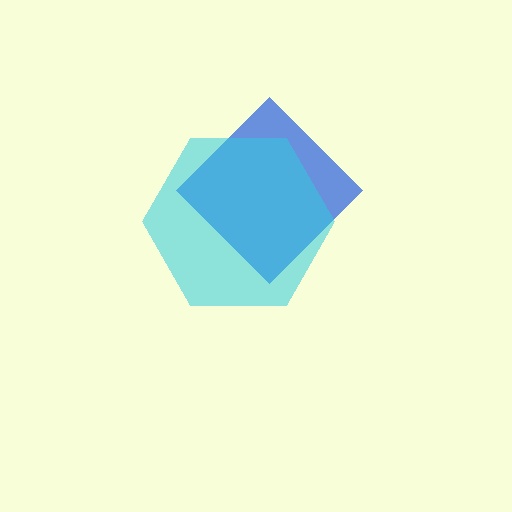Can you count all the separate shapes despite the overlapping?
Yes, there are 2 separate shapes.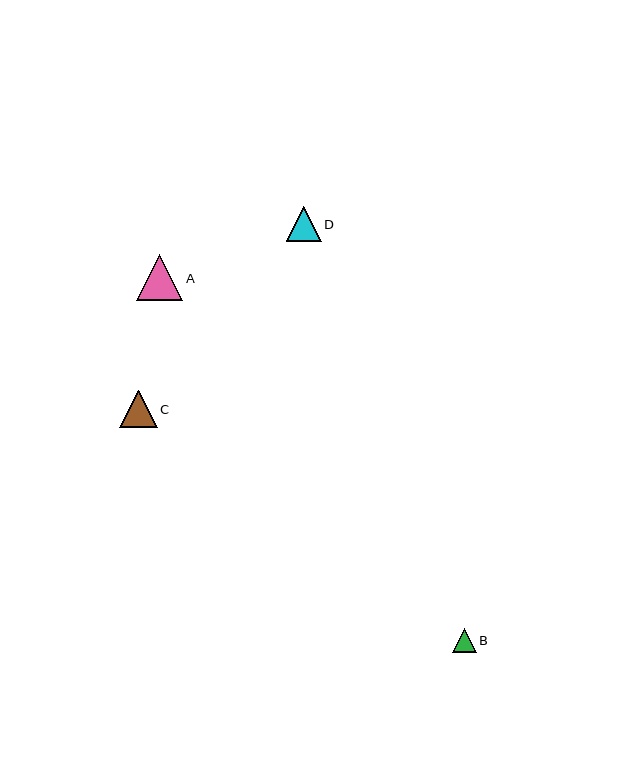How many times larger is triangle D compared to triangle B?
Triangle D is approximately 1.5 times the size of triangle B.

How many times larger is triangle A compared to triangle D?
Triangle A is approximately 1.3 times the size of triangle D.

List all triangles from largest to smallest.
From largest to smallest: A, C, D, B.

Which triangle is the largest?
Triangle A is the largest with a size of approximately 46 pixels.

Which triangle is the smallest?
Triangle B is the smallest with a size of approximately 24 pixels.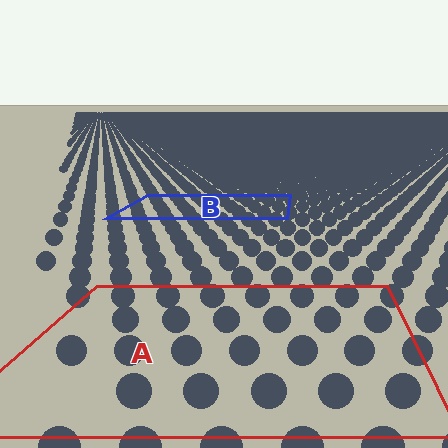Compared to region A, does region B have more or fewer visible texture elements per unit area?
Region B has more texture elements per unit area — they are packed more densely because it is farther away.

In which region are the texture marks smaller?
The texture marks are smaller in region B, because it is farther away.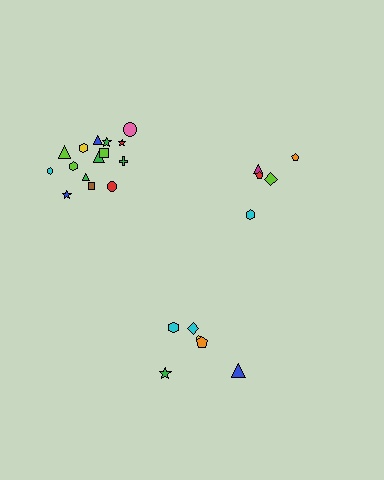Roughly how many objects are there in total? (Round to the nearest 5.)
Roughly 25 objects in total.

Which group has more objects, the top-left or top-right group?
The top-left group.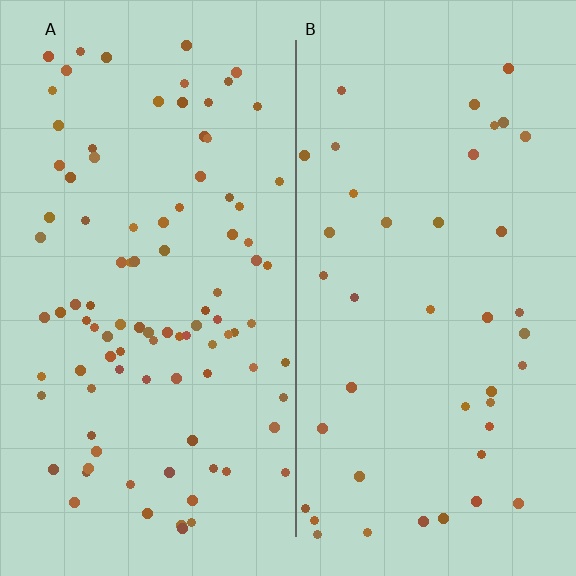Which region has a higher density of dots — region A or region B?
A (the left).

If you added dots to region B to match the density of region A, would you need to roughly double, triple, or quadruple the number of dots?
Approximately double.